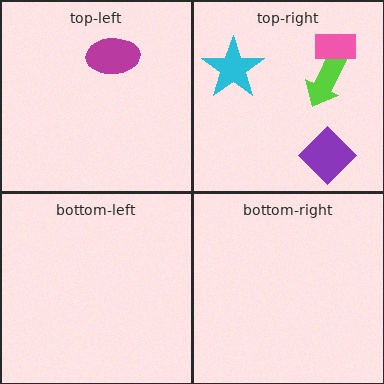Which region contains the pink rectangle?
The top-right region.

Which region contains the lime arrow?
The top-right region.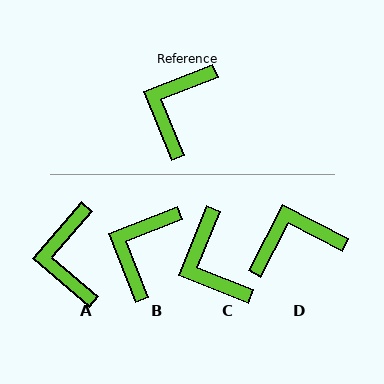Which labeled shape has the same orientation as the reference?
B.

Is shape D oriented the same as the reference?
No, it is off by about 49 degrees.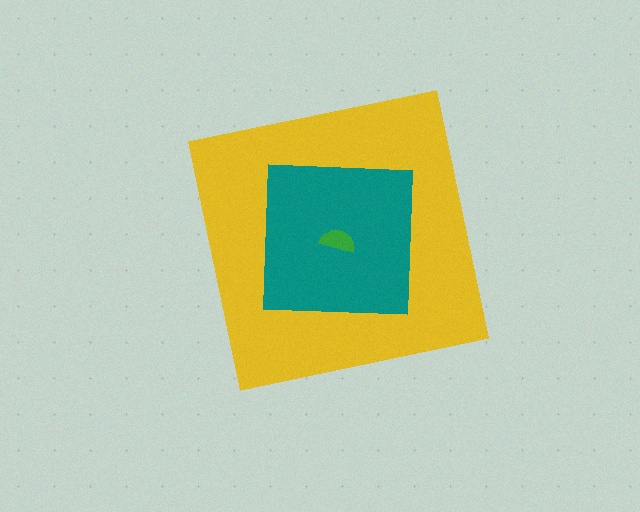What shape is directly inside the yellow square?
The teal square.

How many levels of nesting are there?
3.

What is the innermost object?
The green semicircle.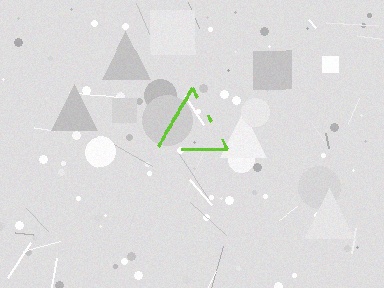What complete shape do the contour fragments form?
The contour fragments form a triangle.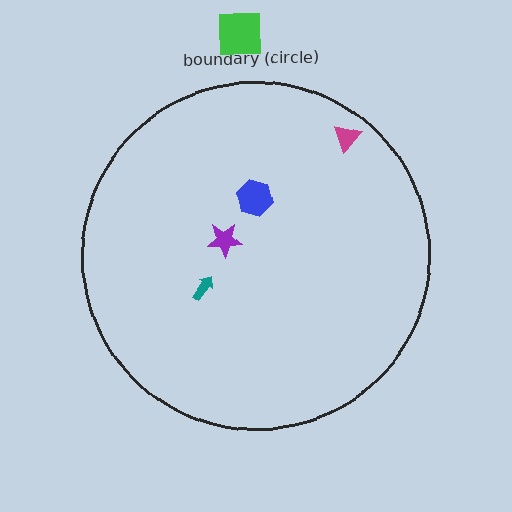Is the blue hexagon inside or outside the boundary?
Inside.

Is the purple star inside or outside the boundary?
Inside.